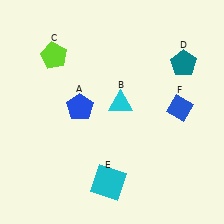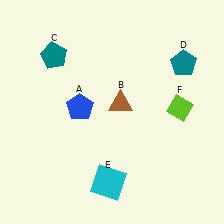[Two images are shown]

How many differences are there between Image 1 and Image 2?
There are 3 differences between the two images.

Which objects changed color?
B changed from cyan to brown. C changed from lime to teal. F changed from blue to lime.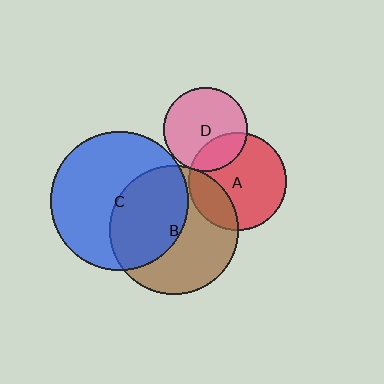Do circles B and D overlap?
Yes.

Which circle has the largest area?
Circle C (blue).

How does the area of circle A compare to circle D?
Approximately 1.4 times.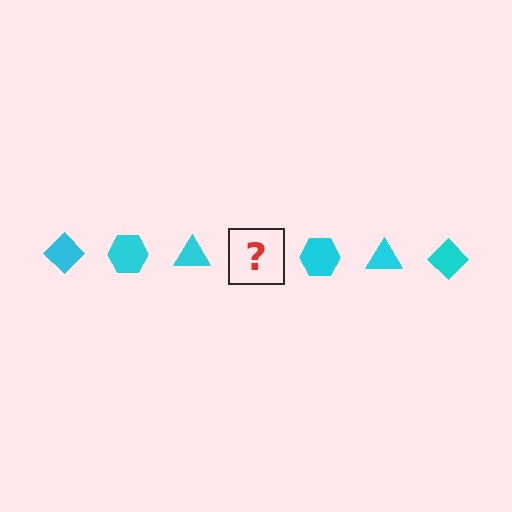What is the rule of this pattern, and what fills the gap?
The rule is that the pattern cycles through diamond, hexagon, triangle shapes in cyan. The gap should be filled with a cyan diamond.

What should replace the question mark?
The question mark should be replaced with a cyan diamond.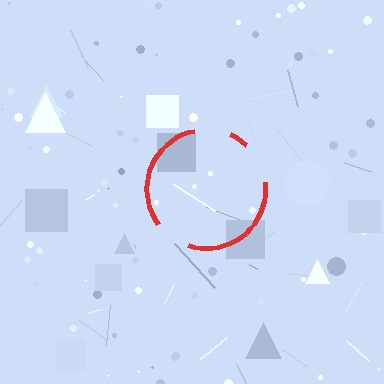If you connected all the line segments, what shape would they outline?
They would outline a circle.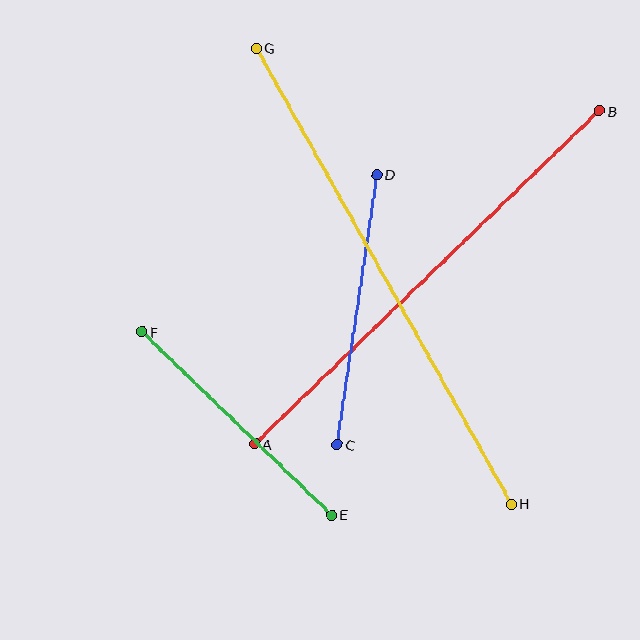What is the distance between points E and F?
The distance is approximately 264 pixels.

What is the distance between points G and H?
The distance is approximately 522 pixels.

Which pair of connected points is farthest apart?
Points G and H are farthest apart.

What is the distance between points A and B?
The distance is approximately 479 pixels.